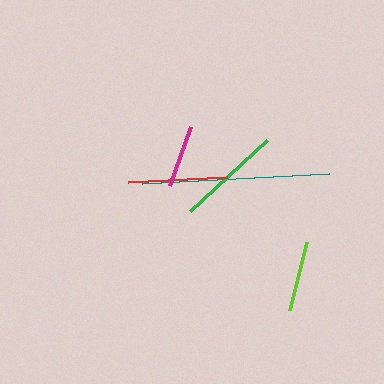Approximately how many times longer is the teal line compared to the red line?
The teal line is approximately 1.9 times the length of the red line.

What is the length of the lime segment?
The lime segment is approximately 69 pixels long.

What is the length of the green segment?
The green segment is approximately 105 pixels long.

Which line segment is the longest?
The teal line is the longest at approximately 187 pixels.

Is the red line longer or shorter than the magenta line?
The red line is longer than the magenta line.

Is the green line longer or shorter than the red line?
The green line is longer than the red line.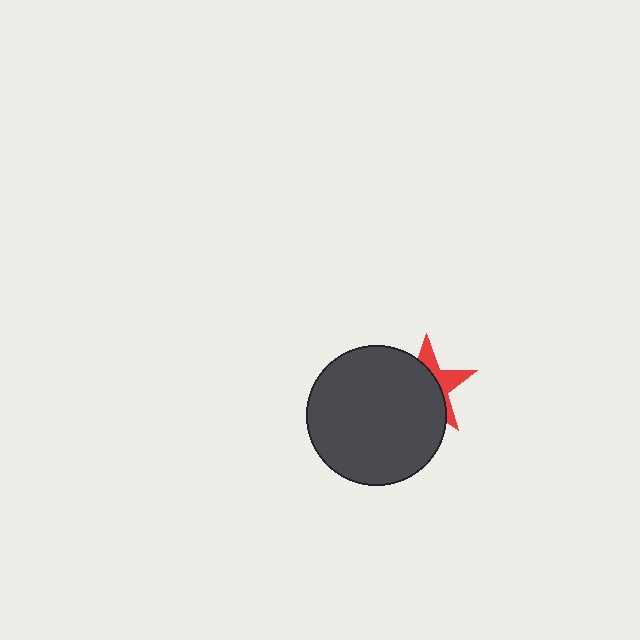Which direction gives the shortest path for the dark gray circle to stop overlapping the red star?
Moving toward the lower-left gives the shortest separation.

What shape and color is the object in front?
The object in front is a dark gray circle.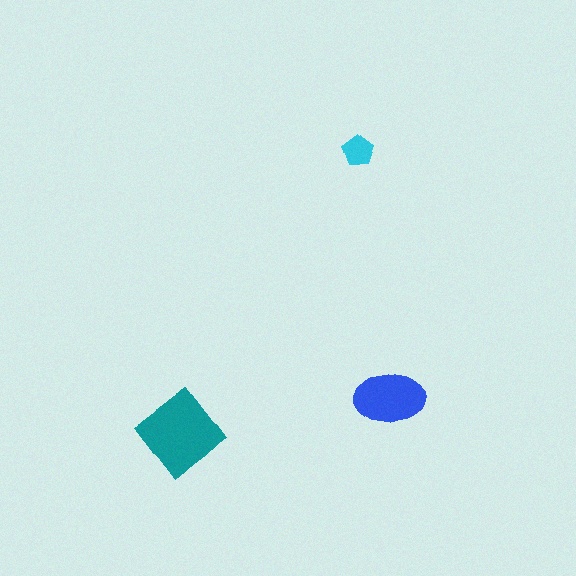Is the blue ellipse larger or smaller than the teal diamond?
Smaller.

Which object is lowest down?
The teal diamond is bottommost.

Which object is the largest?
The teal diamond.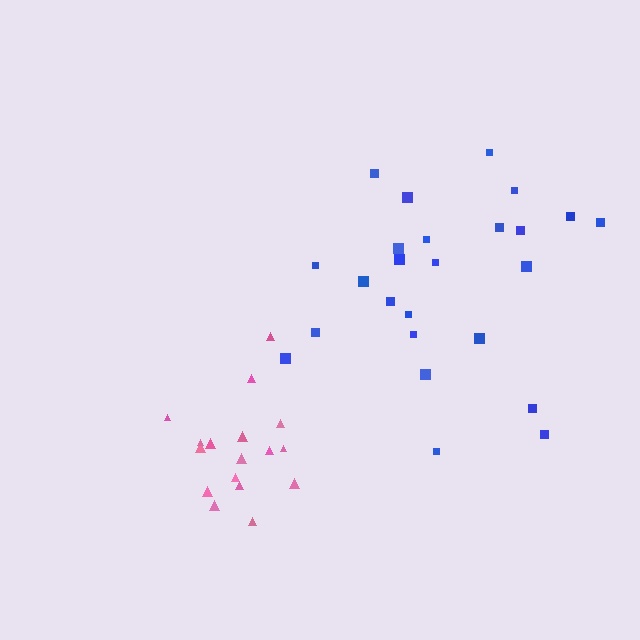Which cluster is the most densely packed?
Pink.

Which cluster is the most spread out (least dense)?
Blue.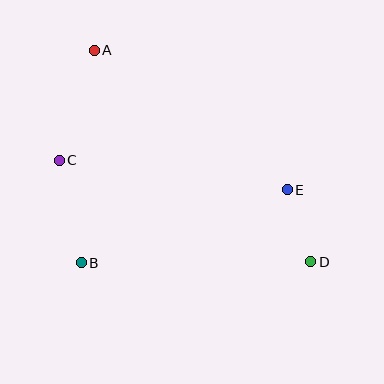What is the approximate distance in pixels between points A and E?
The distance between A and E is approximately 238 pixels.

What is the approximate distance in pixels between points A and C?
The distance between A and C is approximately 116 pixels.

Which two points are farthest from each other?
Points A and D are farthest from each other.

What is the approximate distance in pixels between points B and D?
The distance between B and D is approximately 229 pixels.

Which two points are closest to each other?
Points D and E are closest to each other.